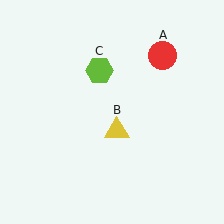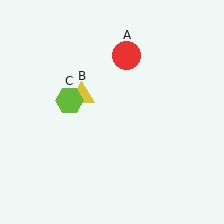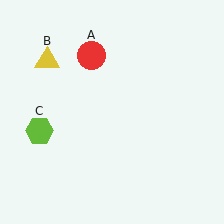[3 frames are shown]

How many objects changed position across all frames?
3 objects changed position: red circle (object A), yellow triangle (object B), lime hexagon (object C).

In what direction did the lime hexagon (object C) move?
The lime hexagon (object C) moved down and to the left.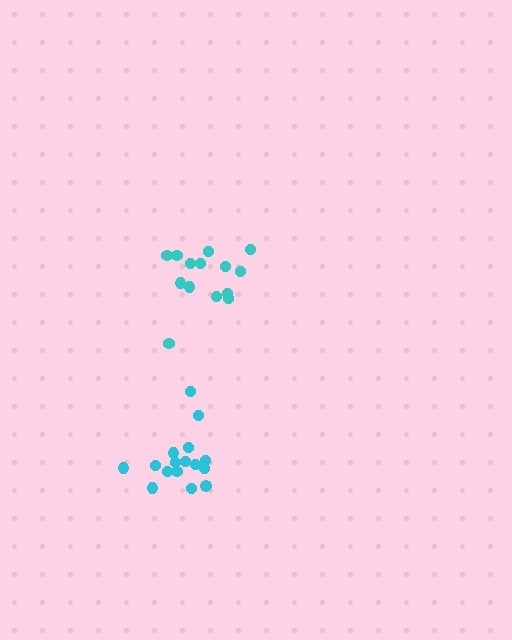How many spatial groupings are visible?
There are 2 spatial groupings.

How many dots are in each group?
Group 1: 14 dots, Group 2: 16 dots (30 total).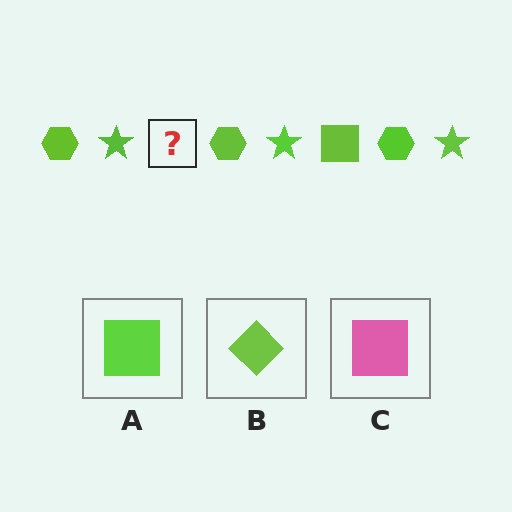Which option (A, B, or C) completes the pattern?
A.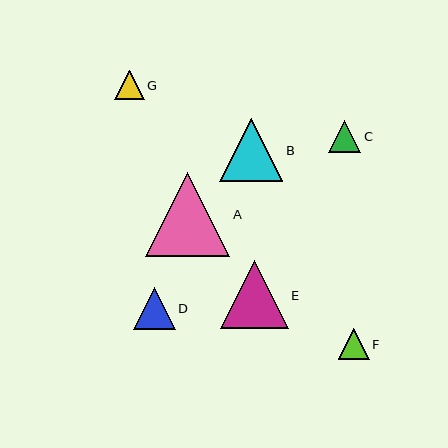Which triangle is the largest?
Triangle A is the largest with a size of approximately 84 pixels.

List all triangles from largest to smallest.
From largest to smallest: A, E, B, D, C, F, G.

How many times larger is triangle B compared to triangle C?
Triangle B is approximately 2.0 times the size of triangle C.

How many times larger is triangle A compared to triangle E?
Triangle A is approximately 1.2 times the size of triangle E.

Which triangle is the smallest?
Triangle G is the smallest with a size of approximately 29 pixels.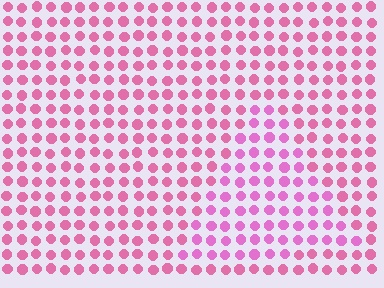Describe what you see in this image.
The image is filled with small pink elements in a uniform arrangement. A triangle-shaped region is visible where the elements are tinted to a slightly different hue, forming a subtle color boundary.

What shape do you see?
I see a triangle.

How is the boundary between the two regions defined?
The boundary is defined purely by a slight shift in hue (about 19 degrees). Spacing, size, and orientation are identical on both sides.